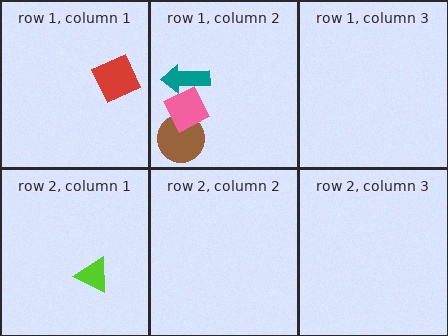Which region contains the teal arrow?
The row 1, column 2 region.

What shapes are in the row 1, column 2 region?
The teal arrow, the brown circle, the pink square.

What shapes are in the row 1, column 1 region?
The red diamond.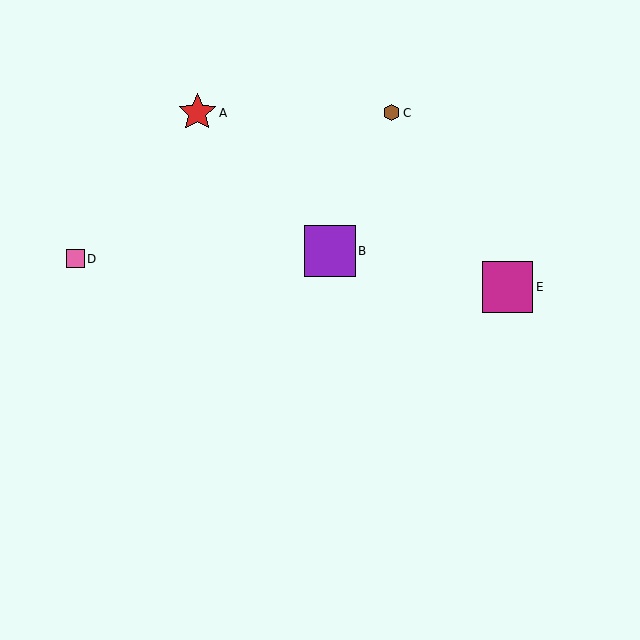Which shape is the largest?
The purple square (labeled B) is the largest.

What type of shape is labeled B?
Shape B is a purple square.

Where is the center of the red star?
The center of the red star is at (197, 113).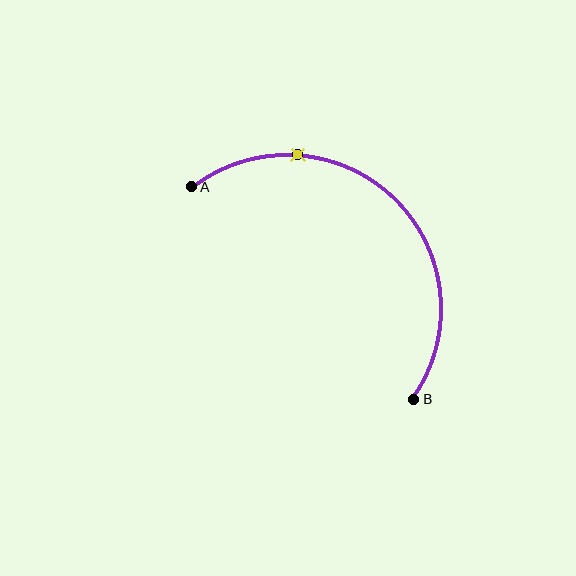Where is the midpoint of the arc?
The arc midpoint is the point on the curve farthest from the straight line joining A and B. It sits above and to the right of that line.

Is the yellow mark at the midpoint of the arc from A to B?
No. The yellow mark lies on the arc but is closer to endpoint A. The arc midpoint would be at the point on the curve equidistant along the arc from both A and B.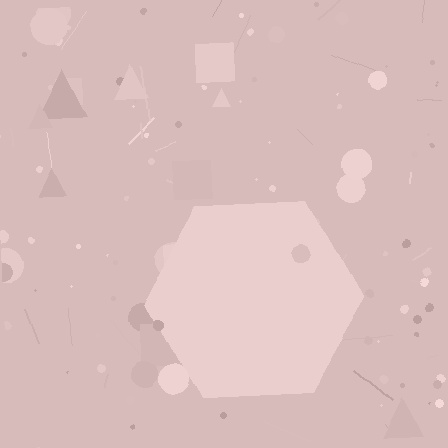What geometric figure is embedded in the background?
A hexagon is embedded in the background.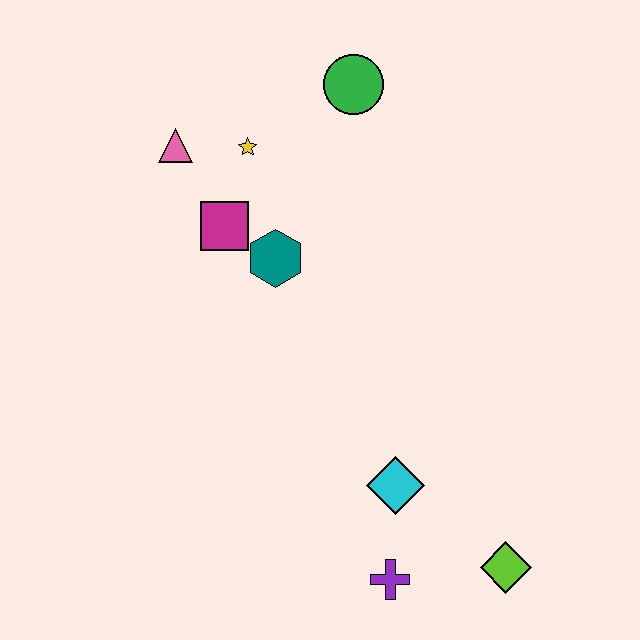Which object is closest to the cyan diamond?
The purple cross is closest to the cyan diamond.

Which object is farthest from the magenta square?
The lime diamond is farthest from the magenta square.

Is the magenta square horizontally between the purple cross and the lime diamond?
No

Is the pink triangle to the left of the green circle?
Yes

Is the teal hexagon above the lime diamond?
Yes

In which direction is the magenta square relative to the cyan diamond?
The magenta square is above the cyan diamond.